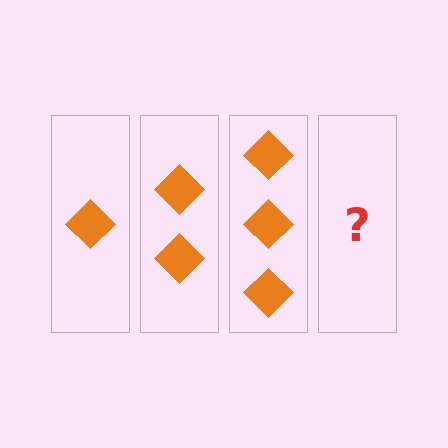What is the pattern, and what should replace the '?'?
The pattern is that each step adds one more diamond. The '?' should be 4 diamonds.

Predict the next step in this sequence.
The next step is 4 diamonds.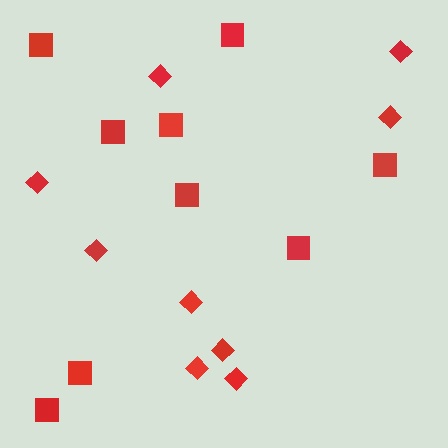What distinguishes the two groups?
There are 2 groups: one group of diamonds (9) and one group of squares (9).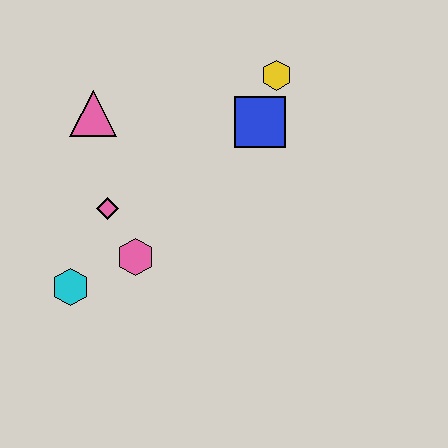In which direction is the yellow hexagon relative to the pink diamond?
The yellow hexagon is to the right of the pink diamond.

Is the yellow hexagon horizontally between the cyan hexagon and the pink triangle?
No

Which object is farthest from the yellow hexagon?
The cyan hexagon is farthest from the yellow hexagon.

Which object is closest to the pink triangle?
The pink diamond is closest to the pink triangle.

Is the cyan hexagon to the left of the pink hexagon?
Yes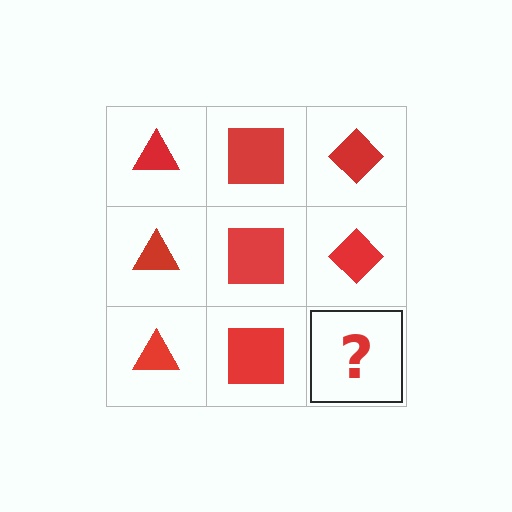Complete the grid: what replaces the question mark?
The question mark should be replaced with a red diamond.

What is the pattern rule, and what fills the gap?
The rule is that each column has a consistent shape. The gap should be filled with a red diamond.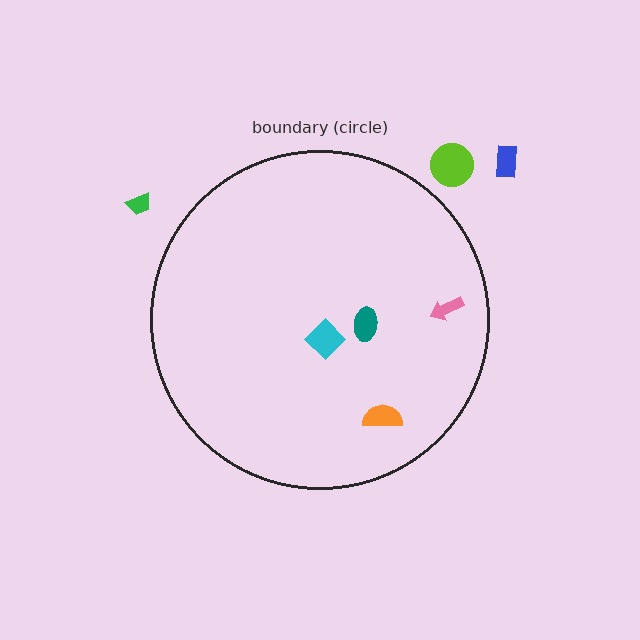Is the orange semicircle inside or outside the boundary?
Inside.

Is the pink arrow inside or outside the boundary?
Inside.